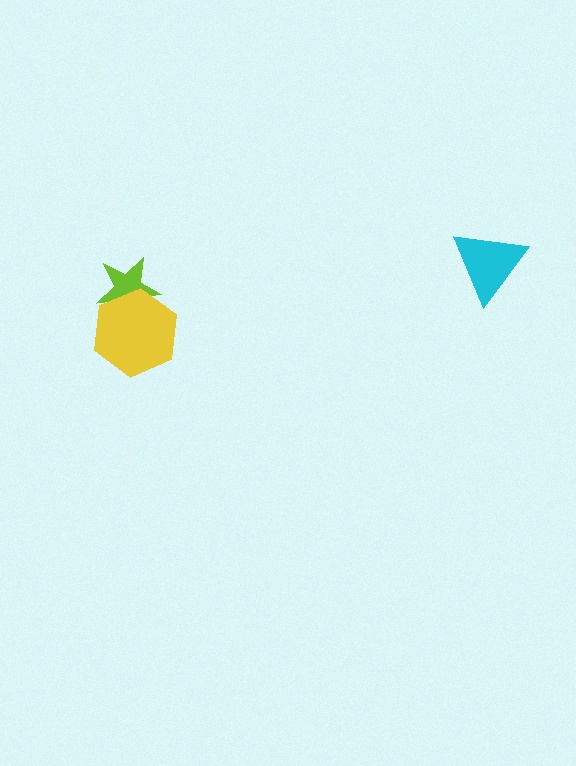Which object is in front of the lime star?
The yellow hexagon is in front of the lime star.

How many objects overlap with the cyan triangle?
0 objects overlap with the cyan triangle.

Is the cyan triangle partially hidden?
No, no other shape covers it.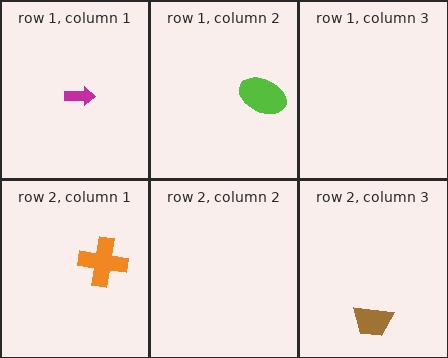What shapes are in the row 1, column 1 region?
The magenta arrow.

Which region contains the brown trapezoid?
The row 2, column 3 region.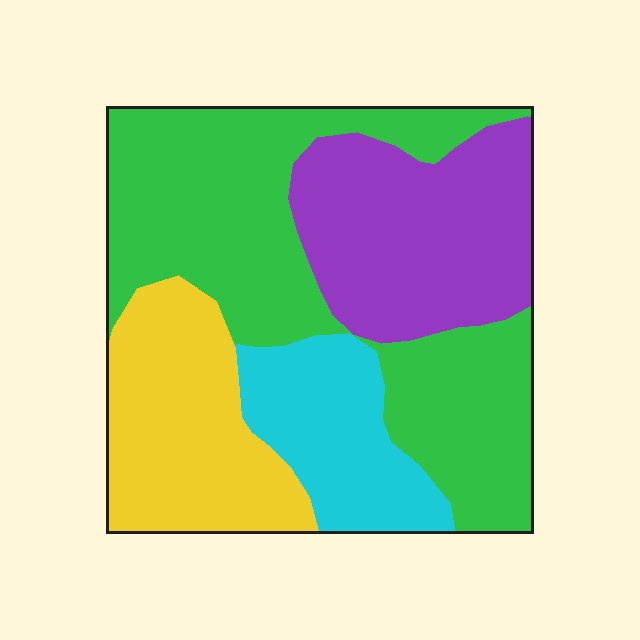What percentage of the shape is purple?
Purple takes up between a sixth and a third of the shape.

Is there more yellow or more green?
Green.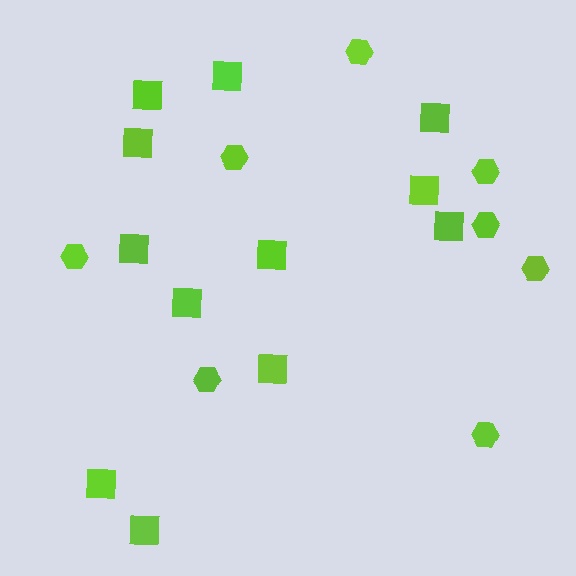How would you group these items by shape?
There are 2 groups: one group of squares (12) and one group of hexagons (8).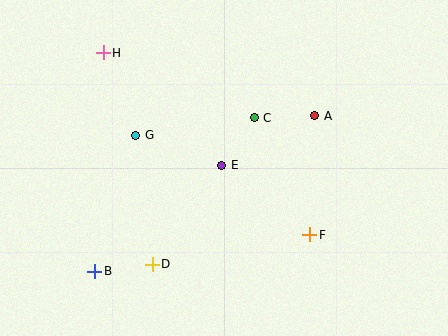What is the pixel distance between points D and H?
The distance between D and H is 218 pixels.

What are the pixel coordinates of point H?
Point H is at (103, 53).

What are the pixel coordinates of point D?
Point D is at (152, 264).